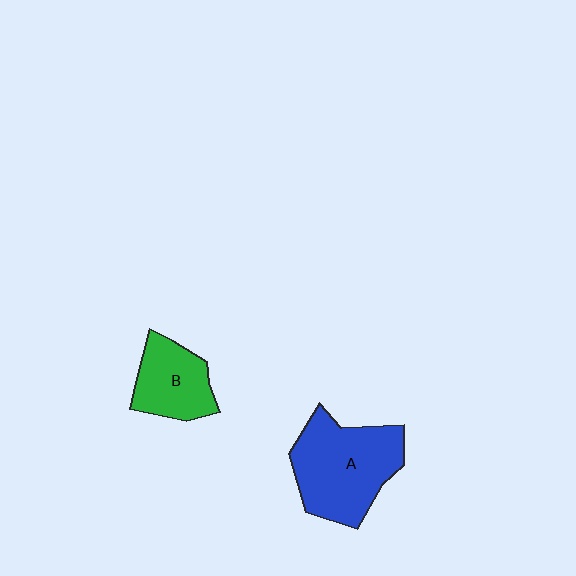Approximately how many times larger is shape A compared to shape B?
Approximately 1.7 times.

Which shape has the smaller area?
Shape B (green).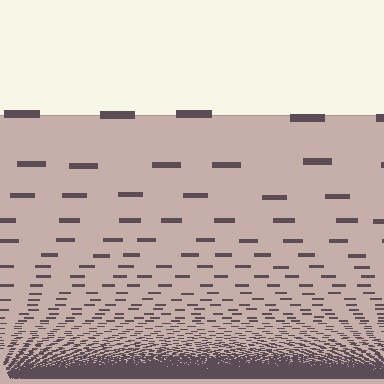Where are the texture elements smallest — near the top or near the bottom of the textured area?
Near the bottom.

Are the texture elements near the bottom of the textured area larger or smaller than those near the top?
Smaller. The gradient is inverted — elements near the bottom are smaller and denser.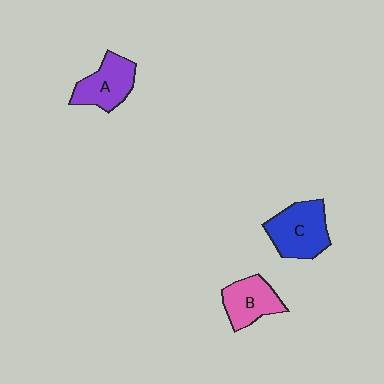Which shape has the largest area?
Shape C (blue).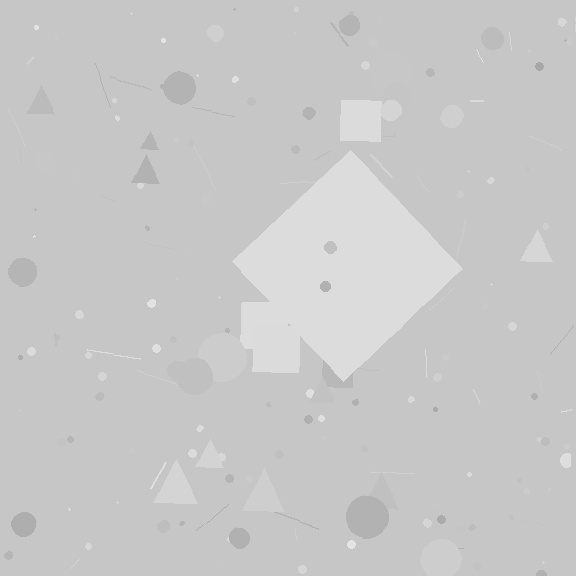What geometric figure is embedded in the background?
A diamond is embedded in the background.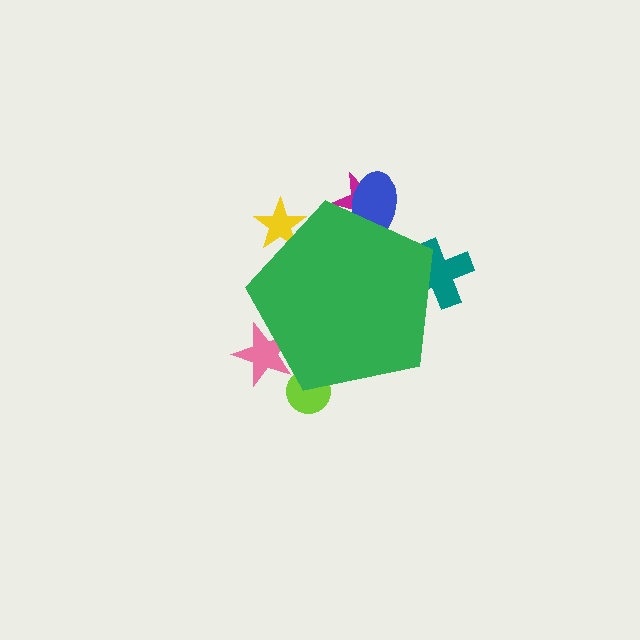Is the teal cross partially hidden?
Yes, the teal cross is partially hidden behind the green pentagon.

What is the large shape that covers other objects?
A green pentagon.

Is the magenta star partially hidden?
Yes, the magenta star is partially hidden behind the green pentagon.